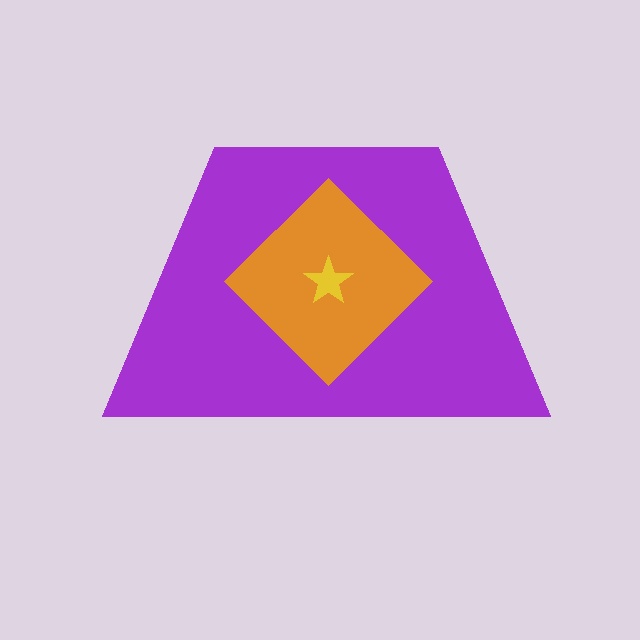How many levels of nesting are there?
3.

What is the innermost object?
The yellow star.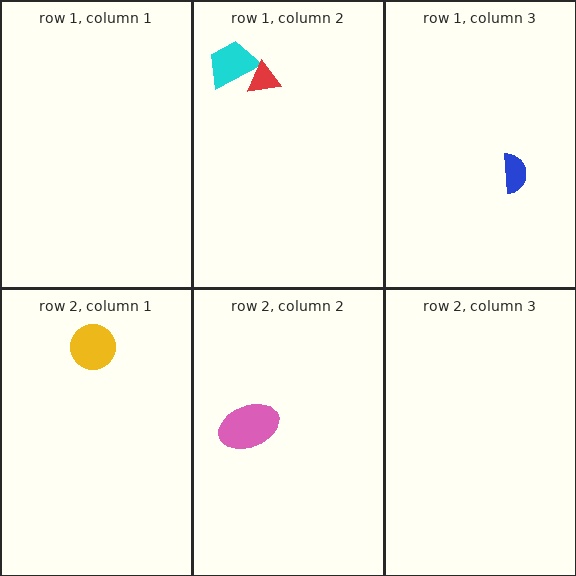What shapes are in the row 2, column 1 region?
The yellow circle.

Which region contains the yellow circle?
The row 2, column 1 region.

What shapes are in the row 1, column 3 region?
The blue semicircle.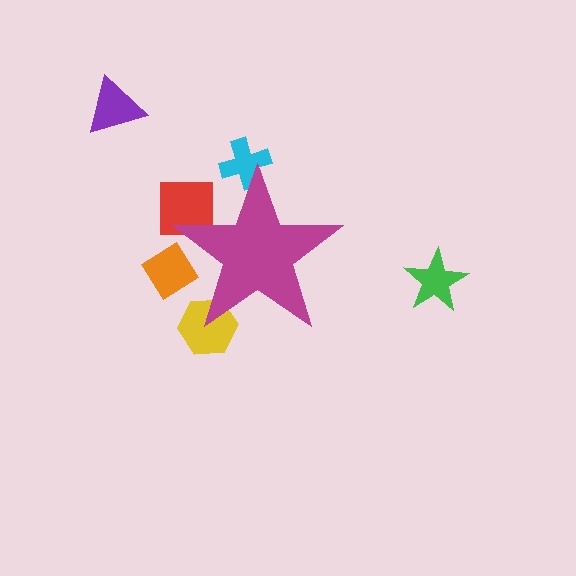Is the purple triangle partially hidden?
No, the purple triangle is fully visible.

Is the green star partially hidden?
No, the green star is fully visible.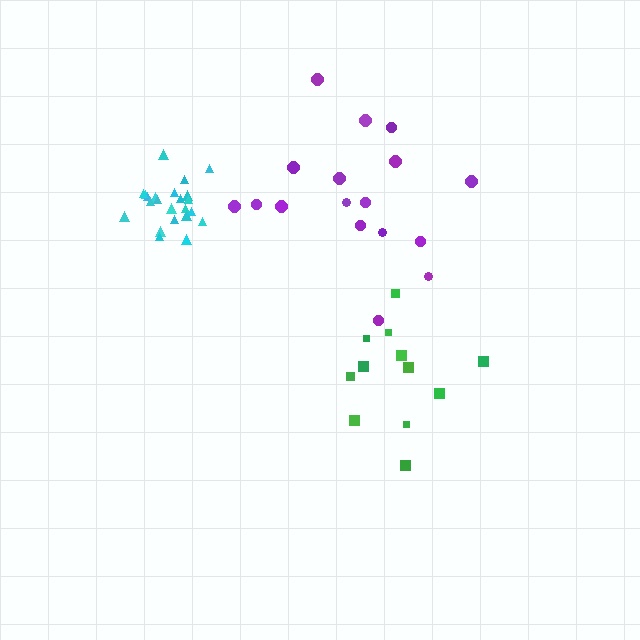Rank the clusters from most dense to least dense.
cyan, green, purple.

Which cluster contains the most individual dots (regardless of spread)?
Cyan (24).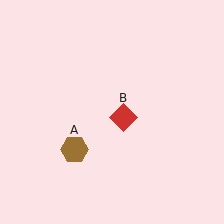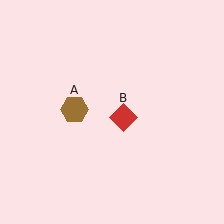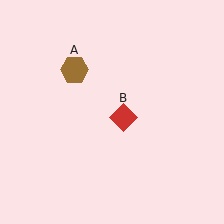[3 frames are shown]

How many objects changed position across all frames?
1 object changed position: brown hexagon (object A).